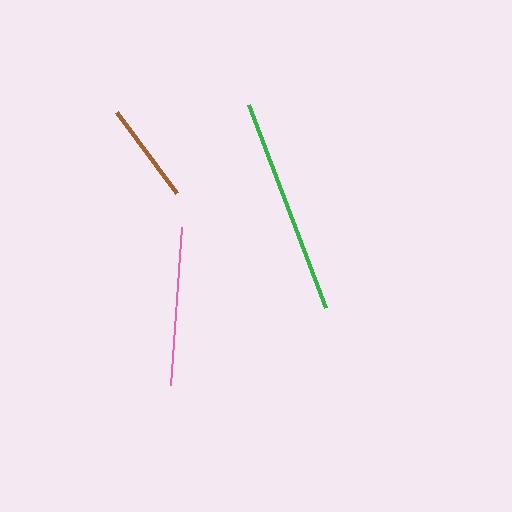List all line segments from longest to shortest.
From longest to shortest: green, pink, brown.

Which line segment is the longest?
The green line is the longest at approximately 217 pixels.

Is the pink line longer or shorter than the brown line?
The pink line is longer than the brown line.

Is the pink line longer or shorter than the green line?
The green line is longer than the pink line.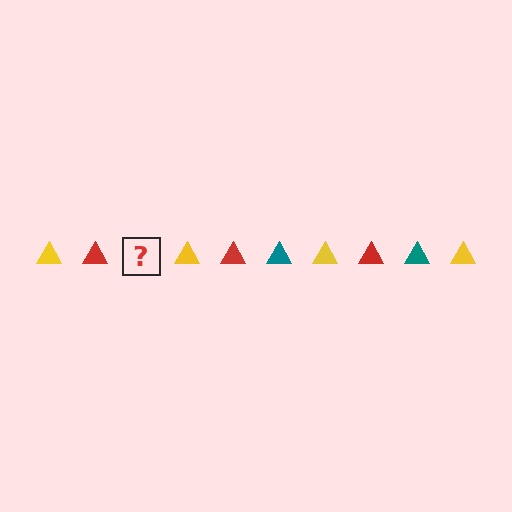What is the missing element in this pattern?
The missing element is a teal triangle.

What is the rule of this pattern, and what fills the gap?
The rule is that the pattern cycles through yellow, red, teal triangles. The gap should be filled with a teal triangle.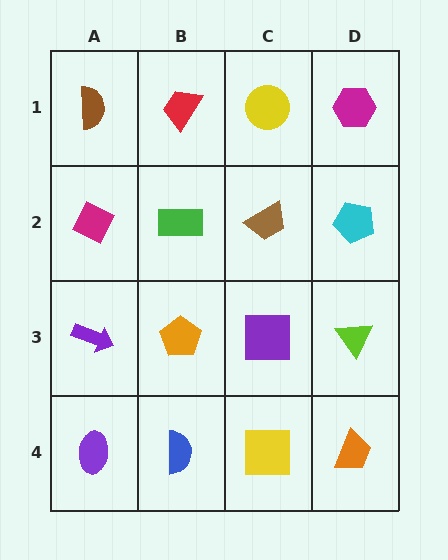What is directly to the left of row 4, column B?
A purple ellipse.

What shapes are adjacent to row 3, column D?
A cyan pentagon (row 2, column D), an orange trapezoid (row 4, column D), a purple square (row 3, column C).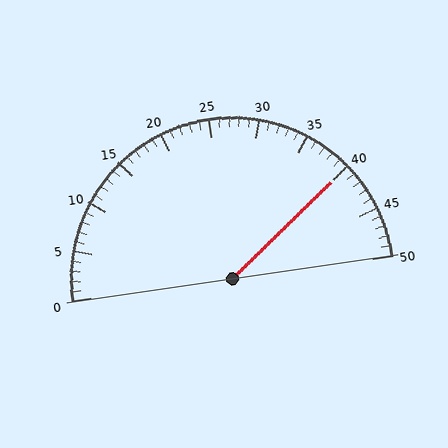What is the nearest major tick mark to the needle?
The nearest major tick mark is 40.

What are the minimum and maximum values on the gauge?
The gauge ranges from 0 to 50.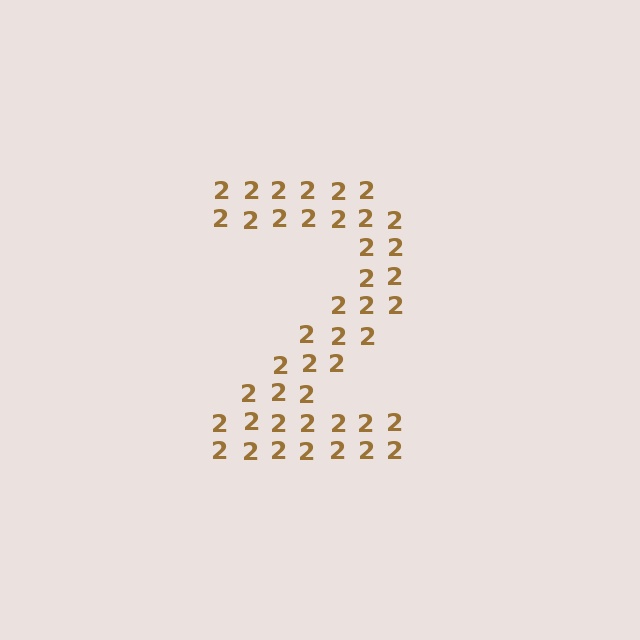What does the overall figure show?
The overall figure shows the digit 2.